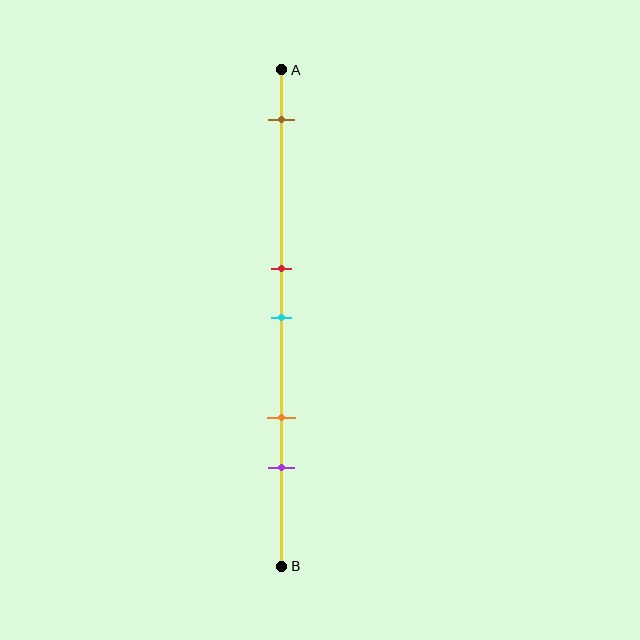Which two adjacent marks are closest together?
The red and cyan marks are the closest adjacent pair.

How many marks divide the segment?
There are 5 marks dividing the segment.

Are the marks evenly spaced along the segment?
No, the marks are not evenly spaced.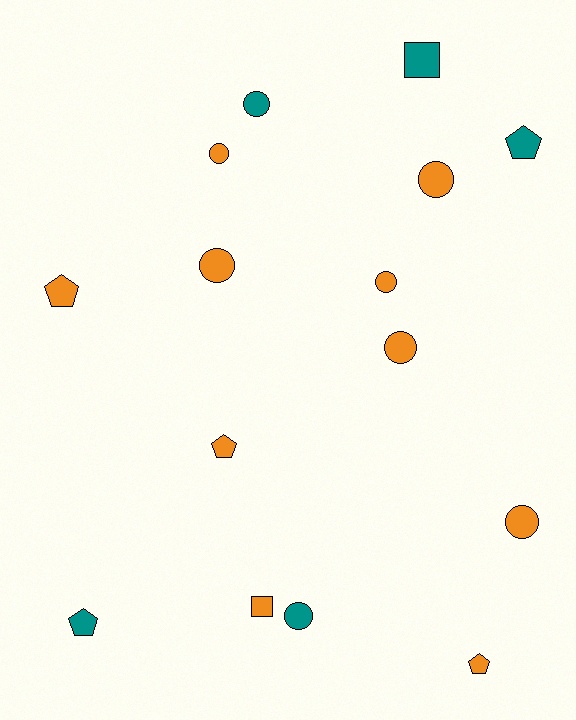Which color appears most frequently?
Orange, with 10 objects.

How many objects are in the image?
There are 15 objects.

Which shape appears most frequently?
Circle, with 8 objects.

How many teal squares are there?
There is 1 teal square.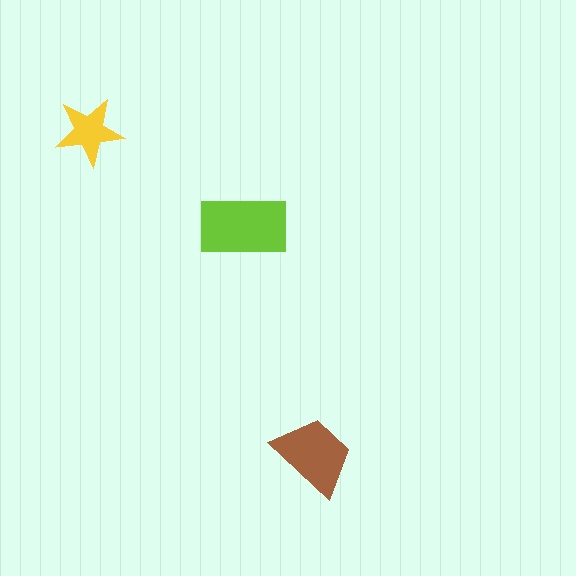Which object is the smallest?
The yellow star.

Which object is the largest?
The lime rectangle.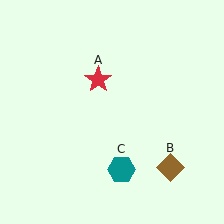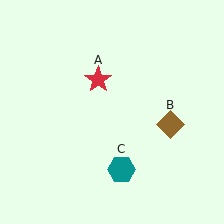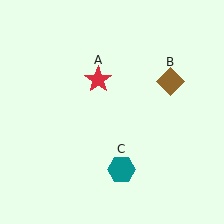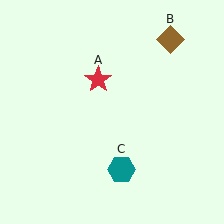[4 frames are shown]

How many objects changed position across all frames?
1 object changed position: brown diamond (object B).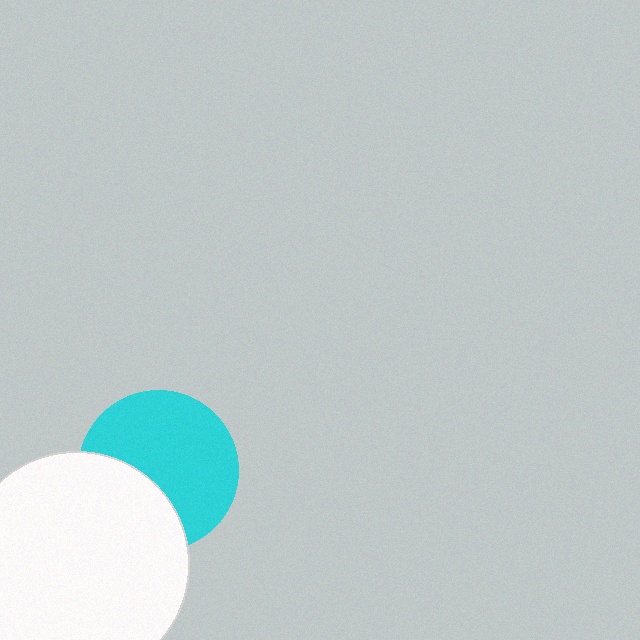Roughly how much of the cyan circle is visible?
Most of it is visible (roughly 66%).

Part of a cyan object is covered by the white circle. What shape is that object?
It is a circle.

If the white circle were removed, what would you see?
You would see the complete cyan circle.